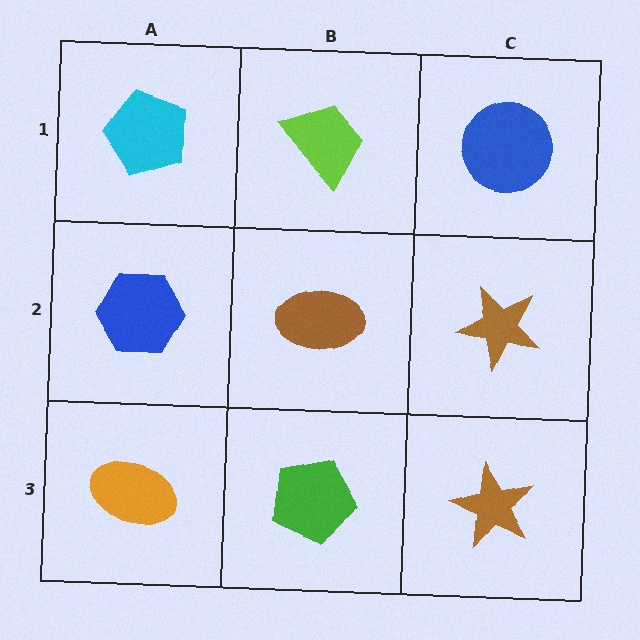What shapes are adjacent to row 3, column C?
A brown star (row 2, column C), a green pentagon (row 3, column B).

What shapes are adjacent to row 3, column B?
A brown ellipse (row 2, column B), an orange ellipse (row 3, column A), a brown star (row 3, column C).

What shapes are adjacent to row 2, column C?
A blue circle (row 1, column C), a brown star (row 3, column C), a brown ellipse (row 2, column B).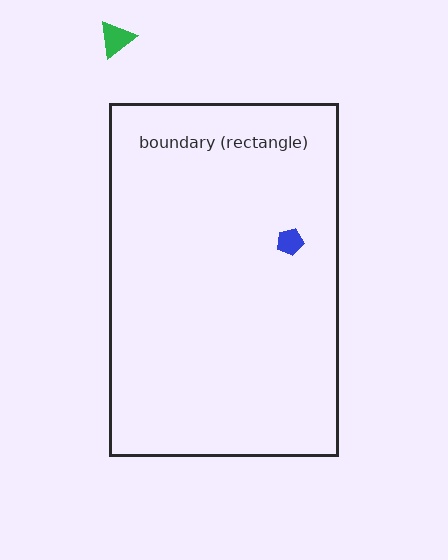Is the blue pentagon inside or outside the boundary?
Inside.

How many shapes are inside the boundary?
1 inside, 1 outside.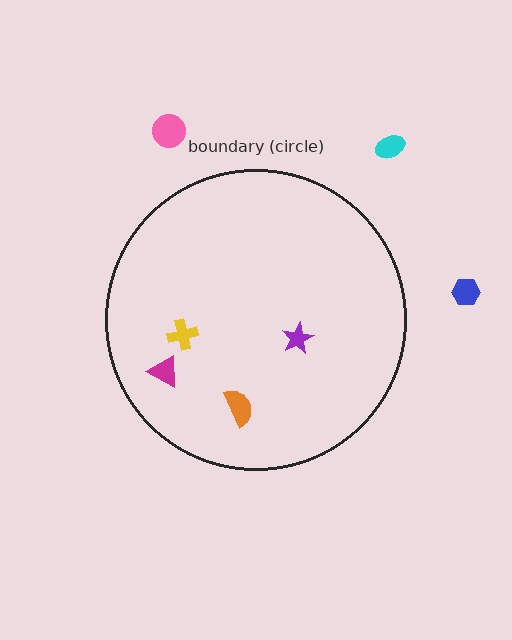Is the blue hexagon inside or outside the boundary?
Outside.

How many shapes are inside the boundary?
4 inside, 3 outside.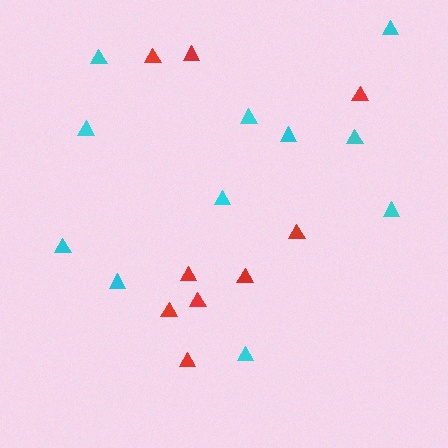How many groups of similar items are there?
There are 2 groups: one group of red triangles (9) and one group of cyan triangles (11).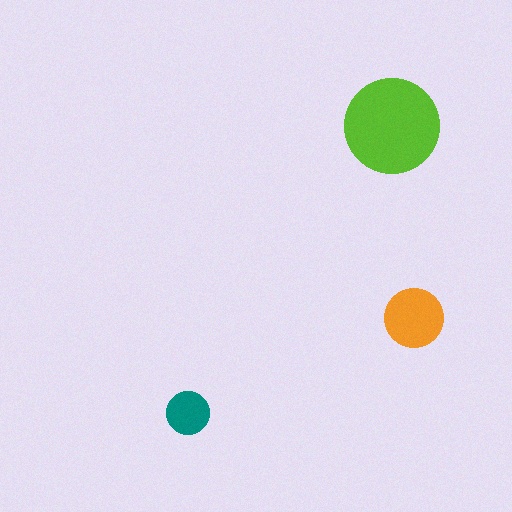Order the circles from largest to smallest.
the lime one, the orange one, the teal one.